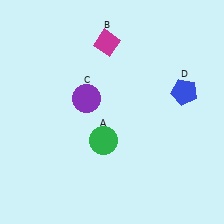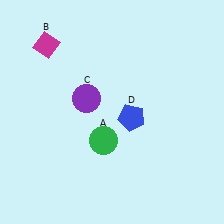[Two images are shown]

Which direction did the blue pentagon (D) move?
The blue pentagon (D) moved left.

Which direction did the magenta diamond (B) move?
The magenta diamond (B) moved left.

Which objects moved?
The objects that moved are: the magenta diamond (B), the blue pentagon (D).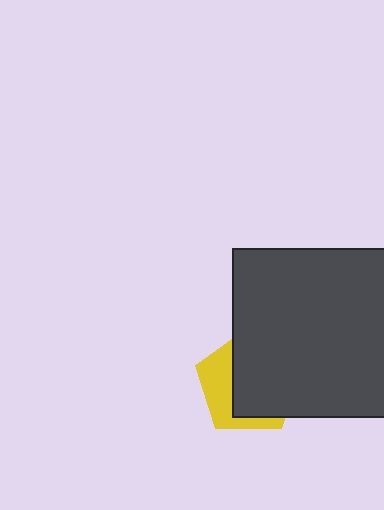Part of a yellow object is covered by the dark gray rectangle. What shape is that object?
It is a pentagon.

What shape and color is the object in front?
The object in front is a dark gray rectangle.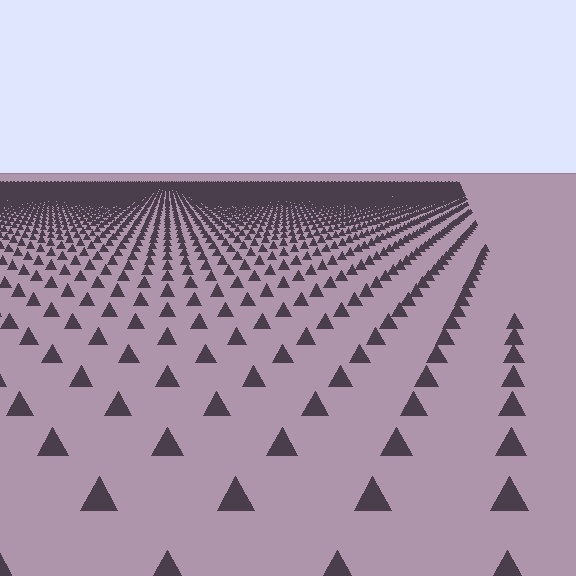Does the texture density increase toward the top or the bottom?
Density increases toward the top.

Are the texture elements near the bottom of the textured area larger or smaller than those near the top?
Larger. Near the bottom, elements are closer to the viewer and appear at a bigger on-screen size.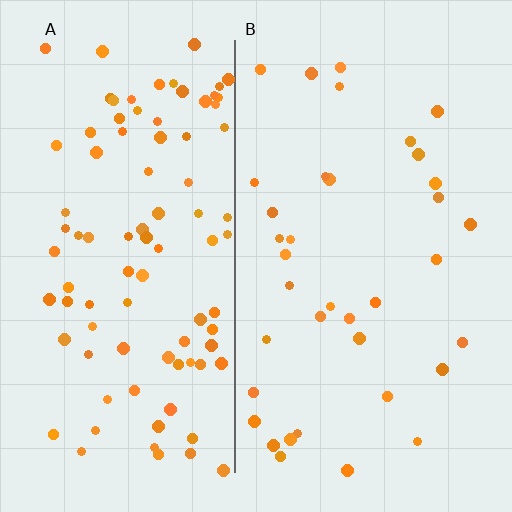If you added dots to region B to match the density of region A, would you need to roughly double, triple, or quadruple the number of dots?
Approximately triple.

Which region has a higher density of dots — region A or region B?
A (the left).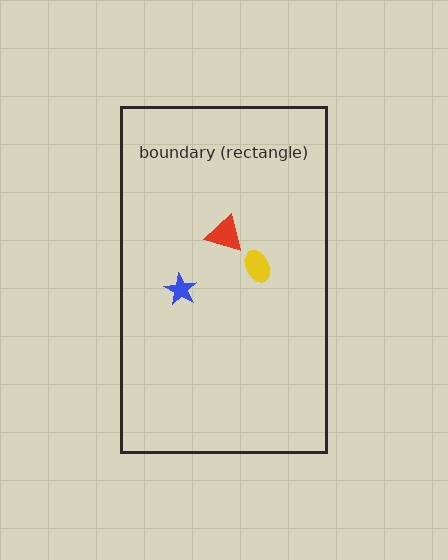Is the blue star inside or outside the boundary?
Inside.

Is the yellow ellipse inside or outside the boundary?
Inside.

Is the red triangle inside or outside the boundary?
Inside.